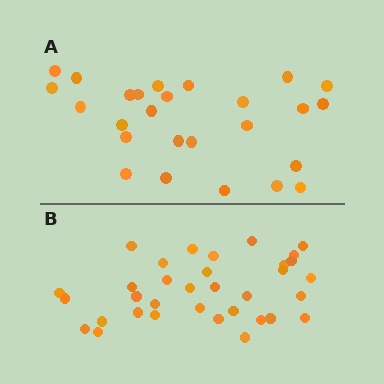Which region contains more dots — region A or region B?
Region B (the bottom region) has more dots.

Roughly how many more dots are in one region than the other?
Region B has roughly 8 or so more dots than region A.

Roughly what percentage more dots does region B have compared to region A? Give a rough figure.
About 30% more.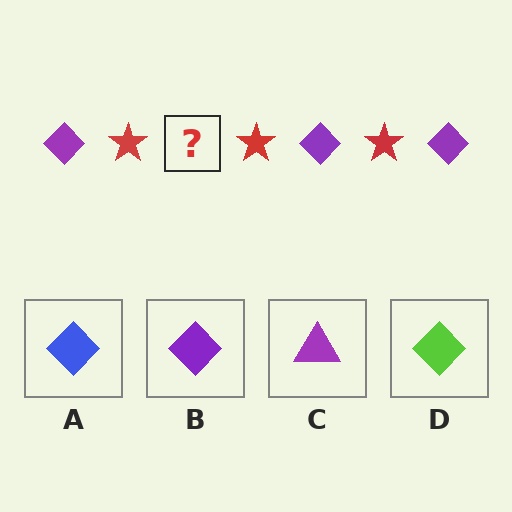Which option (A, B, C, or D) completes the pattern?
B.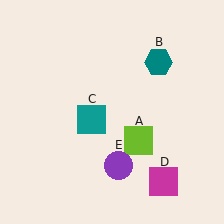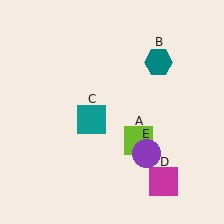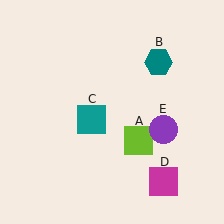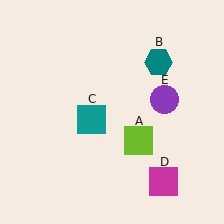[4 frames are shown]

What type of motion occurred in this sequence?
The purple circle (object E) rotated counterclockwise around the center of the scene.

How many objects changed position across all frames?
1 object changed position: purple circle (object E).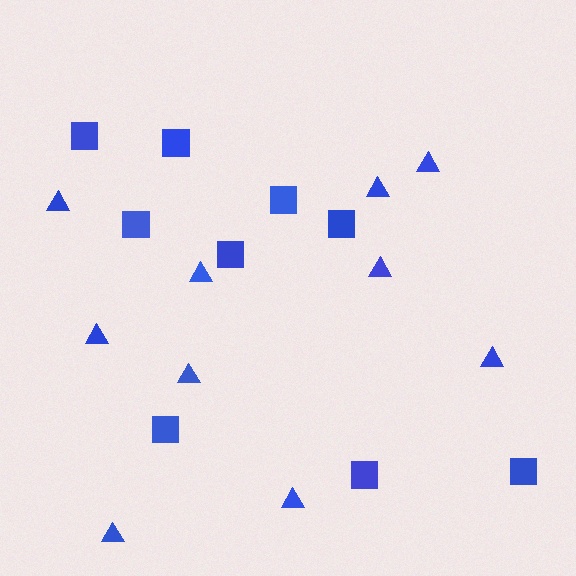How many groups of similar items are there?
There are 2 groups: one group of squares (9) and one group of triangles (10).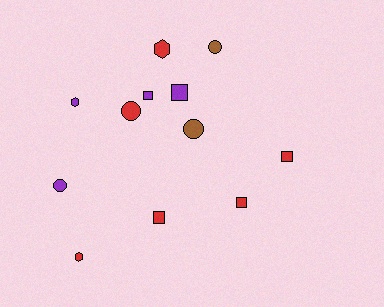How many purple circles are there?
There is 1 purple circle.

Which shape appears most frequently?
Square, with 5 objects.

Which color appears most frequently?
Red, with 6 objects.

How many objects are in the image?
There are 12 objects.